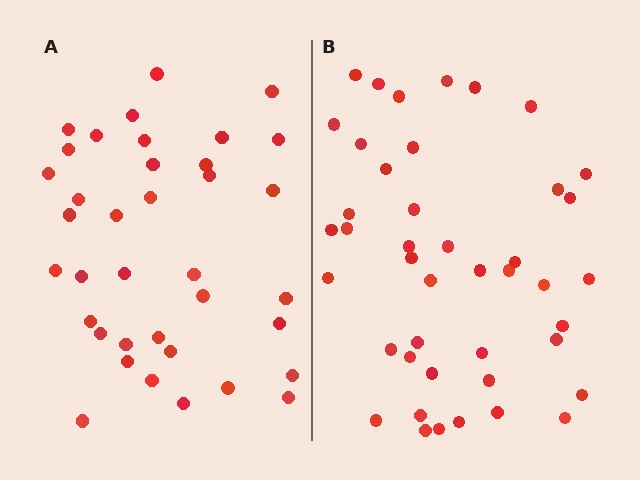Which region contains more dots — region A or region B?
Region B (the right region) has more dots.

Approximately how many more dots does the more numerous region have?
Region B has about 6 more dots than region A.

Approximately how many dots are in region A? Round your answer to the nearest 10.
About 40 dots. (The exact count is 37, which rounds to 40.)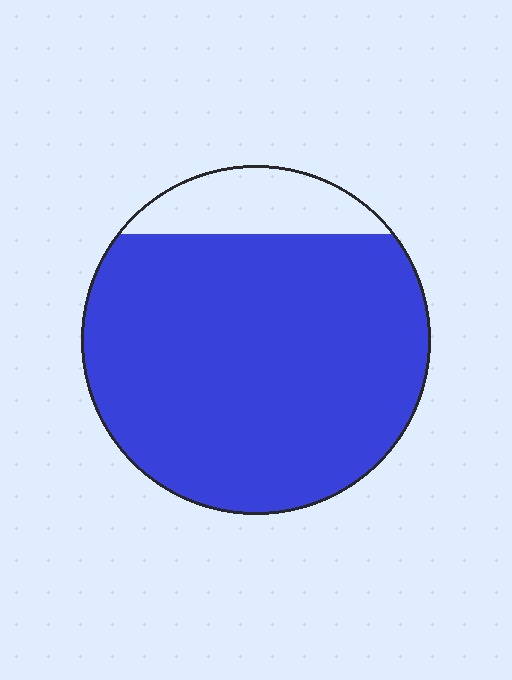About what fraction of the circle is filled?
About seven eighths (7/8).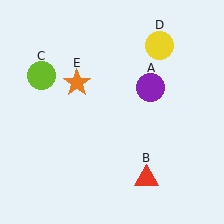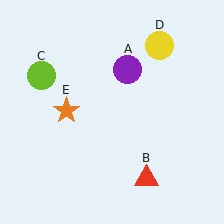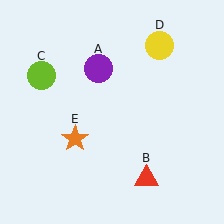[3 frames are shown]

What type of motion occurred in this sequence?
The purple circle (object A), orange star (object E) rotated counterclockwise around the center of the scene.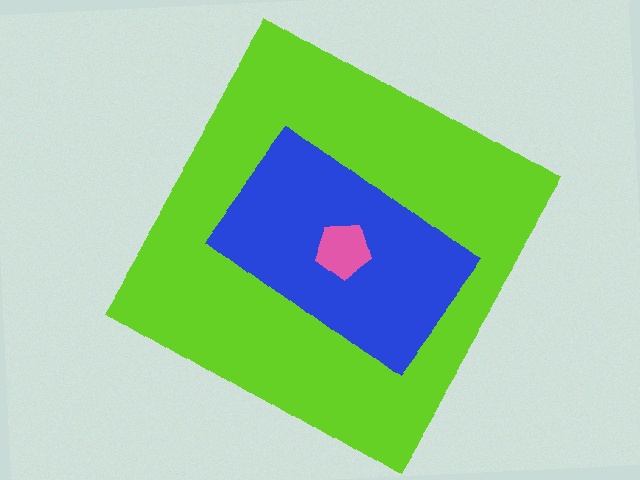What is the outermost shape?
The lime diamond.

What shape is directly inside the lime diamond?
The blue rectangle.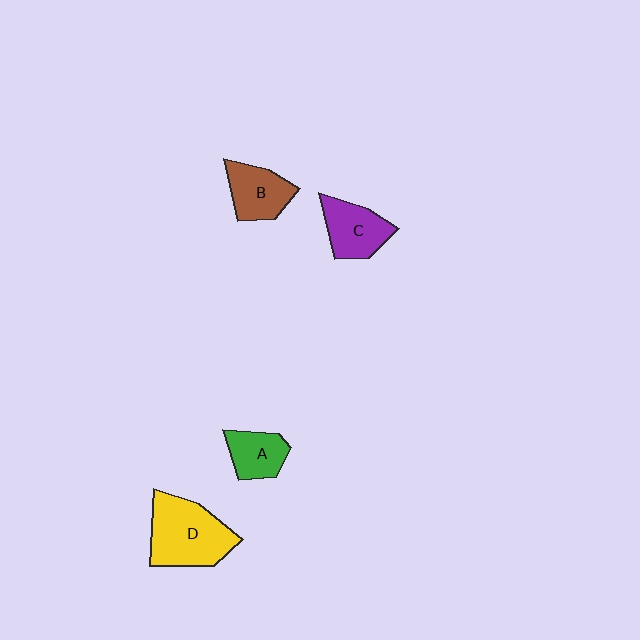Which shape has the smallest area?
Shape A (green).